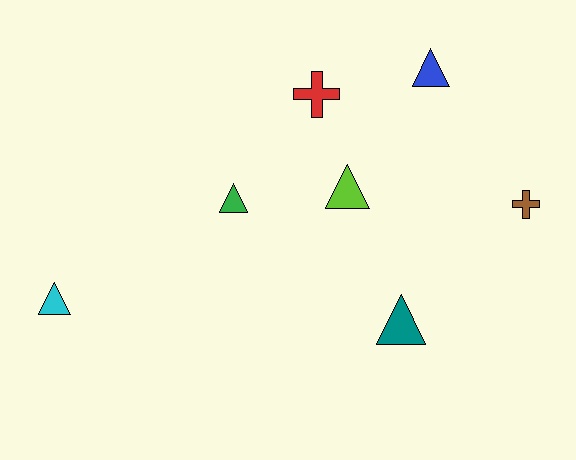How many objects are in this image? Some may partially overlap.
There are 7 objects.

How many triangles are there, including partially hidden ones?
There are 5 triangles.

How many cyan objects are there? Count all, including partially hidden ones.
There is 1 cyan object.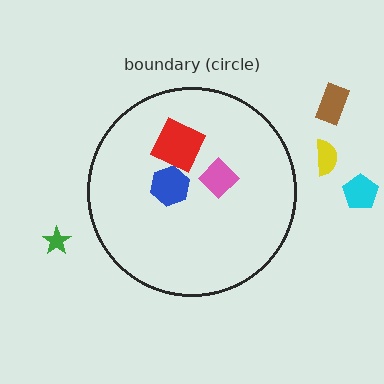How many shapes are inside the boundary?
3 inside, 4 outside.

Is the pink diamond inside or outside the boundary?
Inside.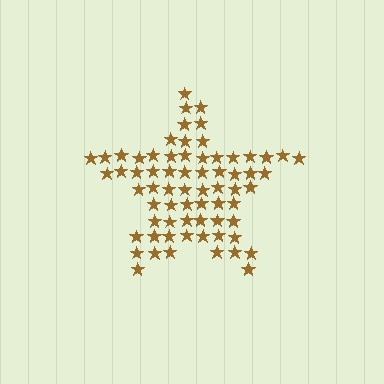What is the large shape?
The large shape is a star.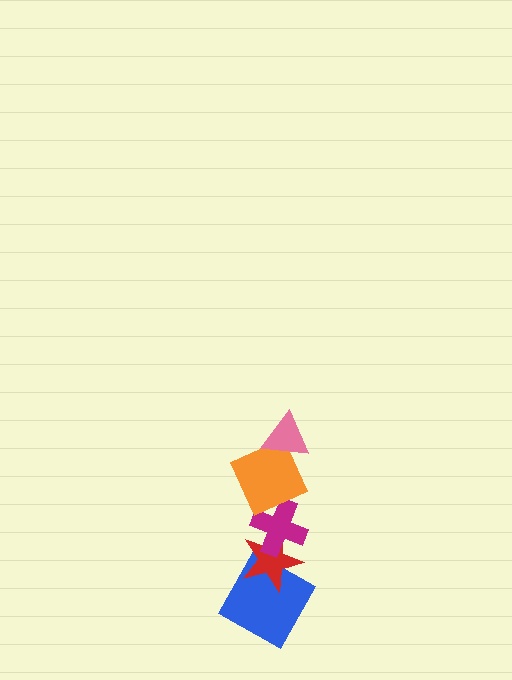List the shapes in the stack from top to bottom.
From top to bottom: the pink triangle, the orange square, the magenta cross, the red star, the blue square.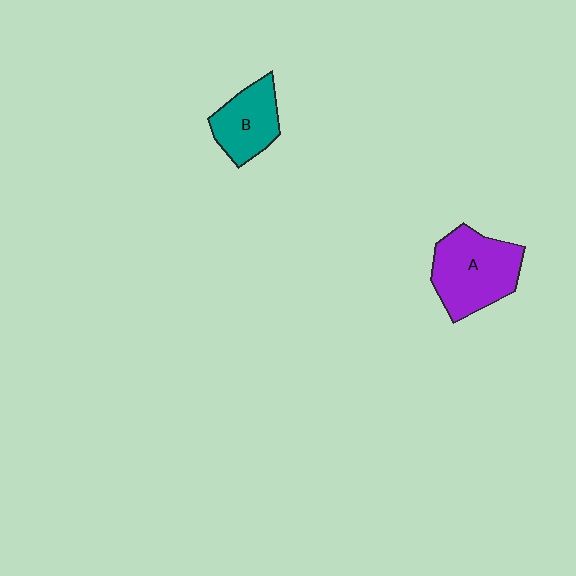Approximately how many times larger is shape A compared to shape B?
Approximately 1.5 times.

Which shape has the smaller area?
Shape B (teal).